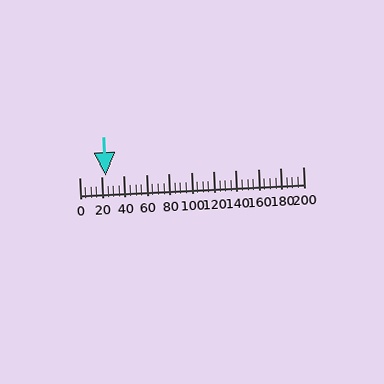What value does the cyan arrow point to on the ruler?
The cyan arrow points to approximately 24.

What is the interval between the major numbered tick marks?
The major tick marks are spaced 20 units apart.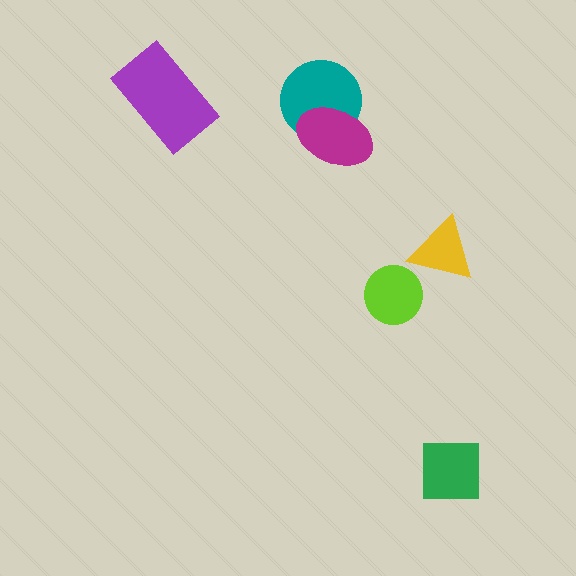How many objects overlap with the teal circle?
1 object overlaps with the teal circle.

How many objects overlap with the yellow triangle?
0 objects overlap with the yellow triangle.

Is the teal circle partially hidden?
Yes, it is partially covered by another shape.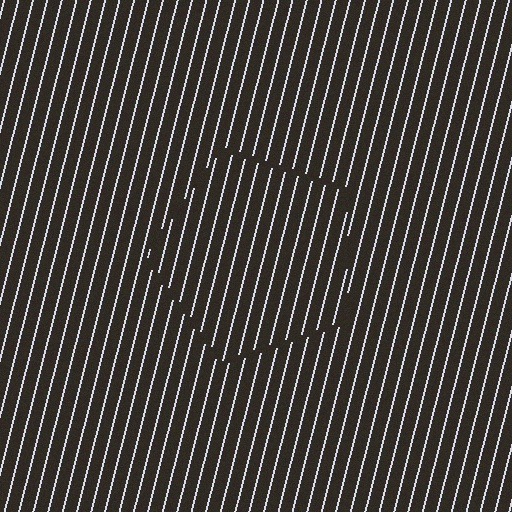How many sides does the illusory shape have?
5 sides — the line-ends trace a pentagon.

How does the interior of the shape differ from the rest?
The interior of the shape contains the same grating, shifted by half a period — the contour is defined by the phase discontinuity where line-ends from the inner and outer gratings abut.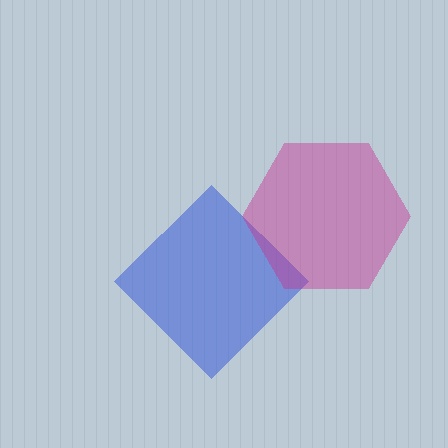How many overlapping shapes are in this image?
There are 2 overlapping shapes in the image.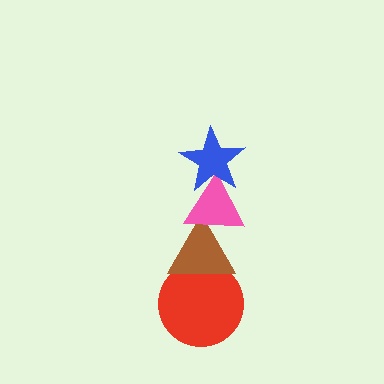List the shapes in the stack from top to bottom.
From top to bottom: the blue star, the pink triangle, the brown triangle, the red circle.